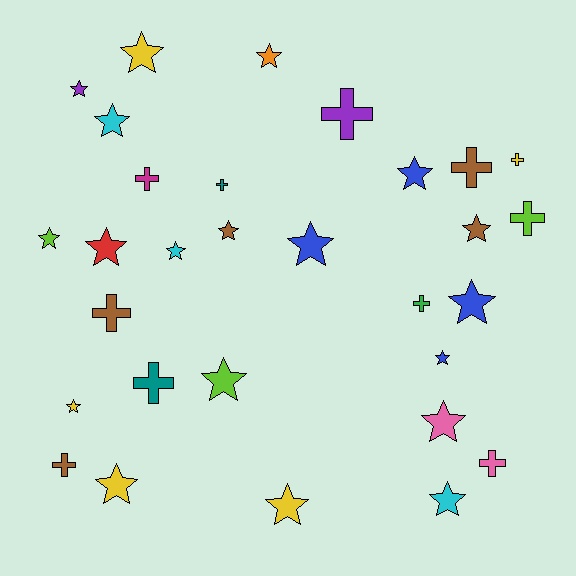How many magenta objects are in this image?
There is 1 magenta object.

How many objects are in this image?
There are 30 objects.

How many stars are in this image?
There are 19 stars.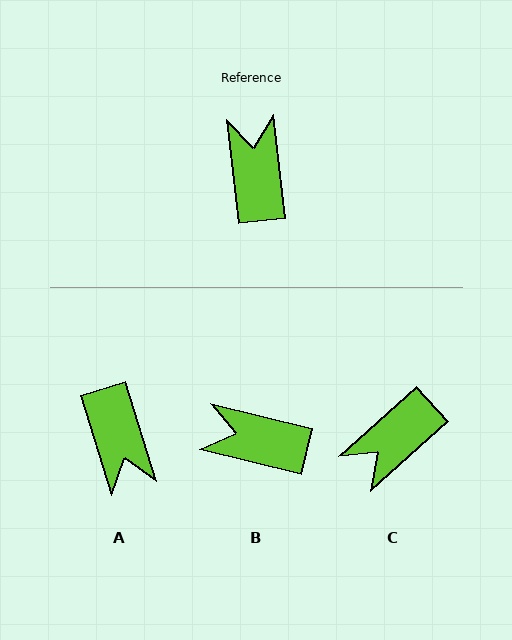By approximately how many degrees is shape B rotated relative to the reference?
Approximately 70 degrees counter-clockwise.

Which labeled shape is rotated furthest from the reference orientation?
A, about 169 degrees away.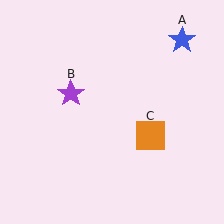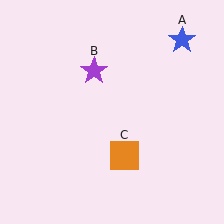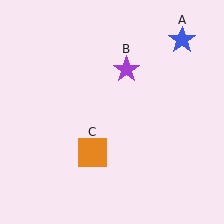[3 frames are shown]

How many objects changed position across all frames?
2 objects changed position: purple star (object B), orange square (object C).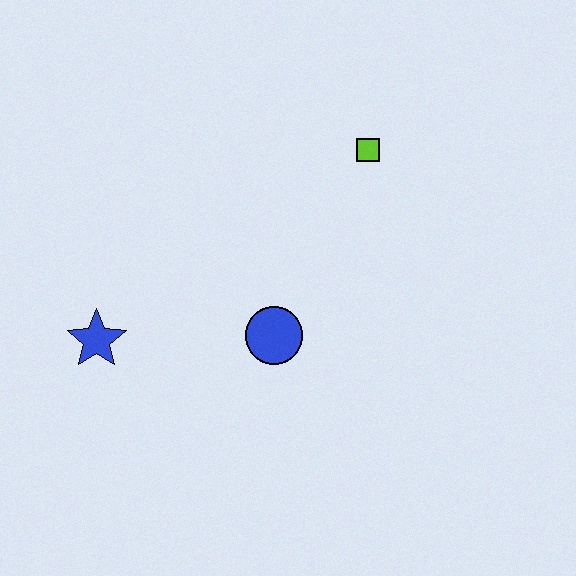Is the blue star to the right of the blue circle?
No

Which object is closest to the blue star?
The blue circle is closest to the blue star.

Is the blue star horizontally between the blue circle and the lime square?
No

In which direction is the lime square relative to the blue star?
The lime square is to the right of the blue star.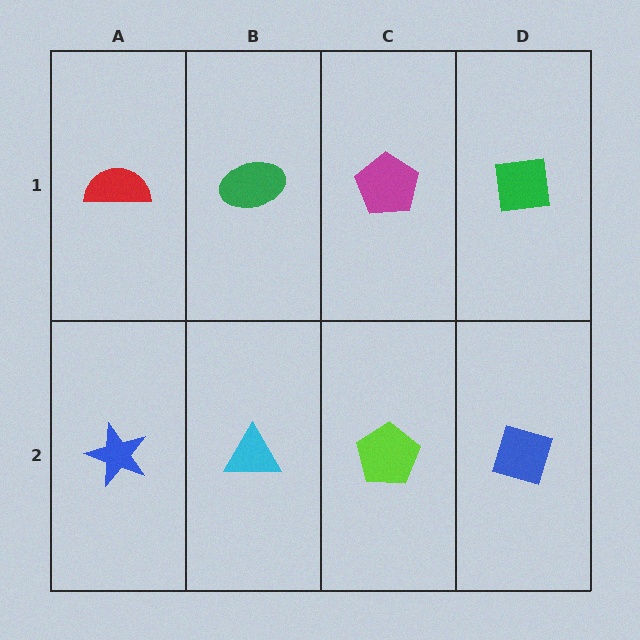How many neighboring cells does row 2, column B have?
3.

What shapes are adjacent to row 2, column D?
A green square (row 1, column D), a lime pentagon (row 2, column C).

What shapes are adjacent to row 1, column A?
A blue star (row 2, column A), a green ellipse (row 1, column B).